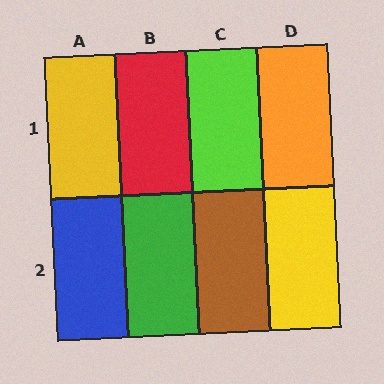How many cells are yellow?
2 cells are yellow.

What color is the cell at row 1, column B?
Red.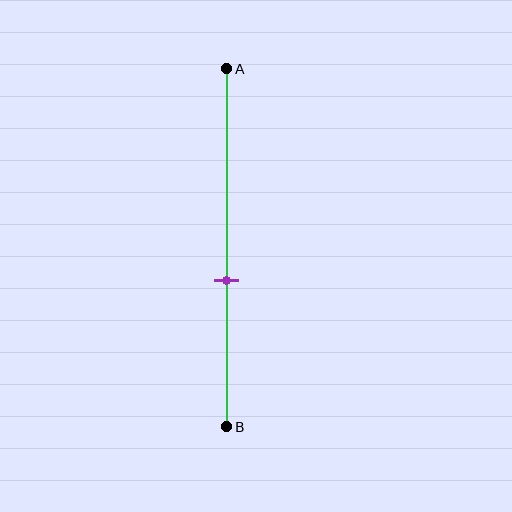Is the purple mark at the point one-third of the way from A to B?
No, the mark is at about 60% from A, not at the 33% one-third point.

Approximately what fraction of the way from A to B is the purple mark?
The purple mark is approximately 60% of the way from A to B.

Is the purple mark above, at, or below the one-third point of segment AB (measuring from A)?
The purple mark is below the one-third point of segment AB.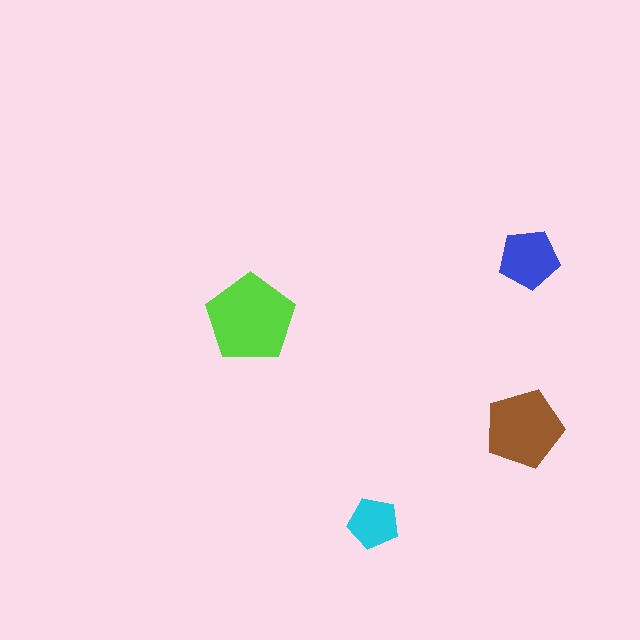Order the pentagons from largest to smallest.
the lime one, the brown one, the blue one, the cyan one.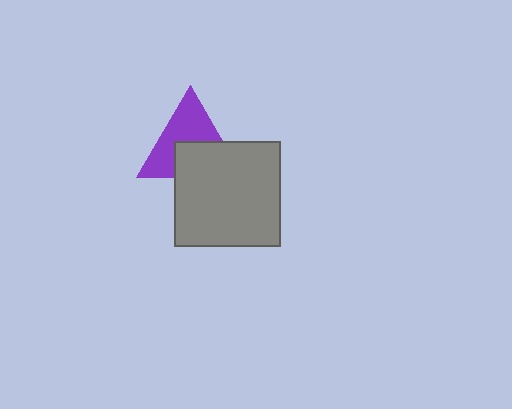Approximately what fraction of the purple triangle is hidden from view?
Roughly 43% of the purple triangle is hidden behind the gray rectangle.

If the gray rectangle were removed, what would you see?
You would see the complete purple triangle.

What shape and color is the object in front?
The object in front is a gray rectangle.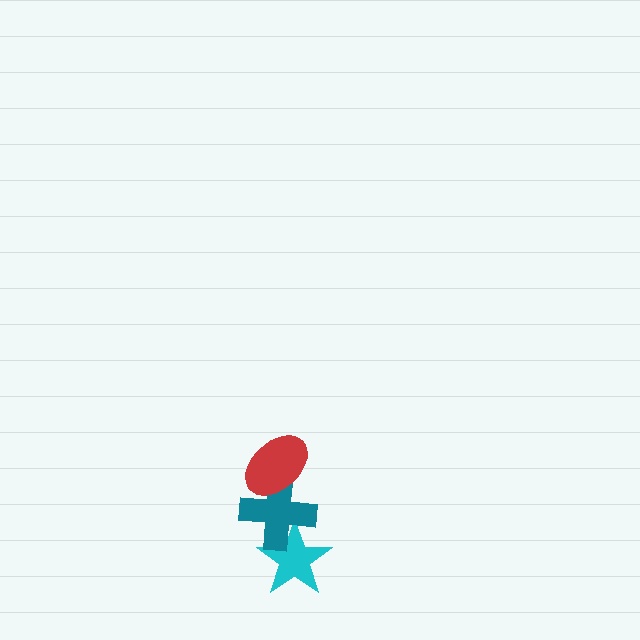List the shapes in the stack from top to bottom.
From top to bottom: the red ellipse, the teal cross, the cyan star.